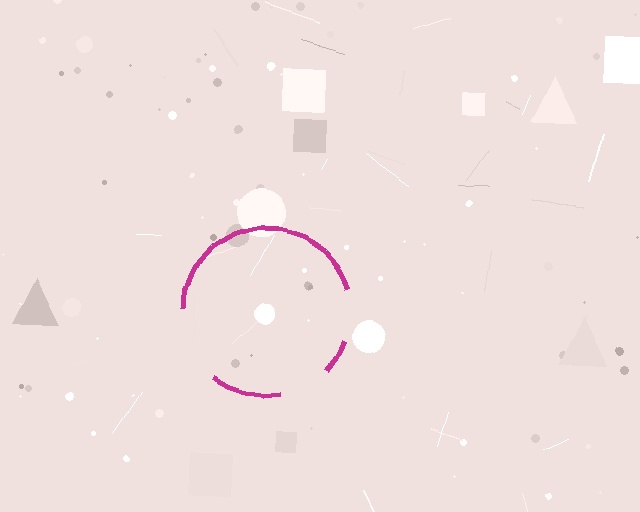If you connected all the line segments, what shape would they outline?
They would outline a circle.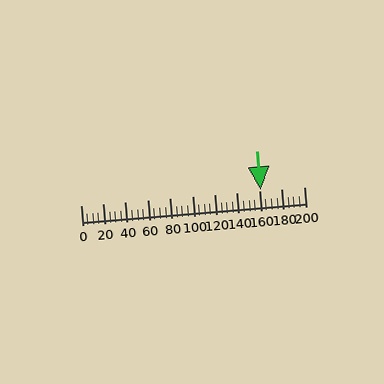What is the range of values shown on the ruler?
The ruler shows values from 0 to 200.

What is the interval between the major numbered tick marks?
The major tick marks are spaced 20 units apart.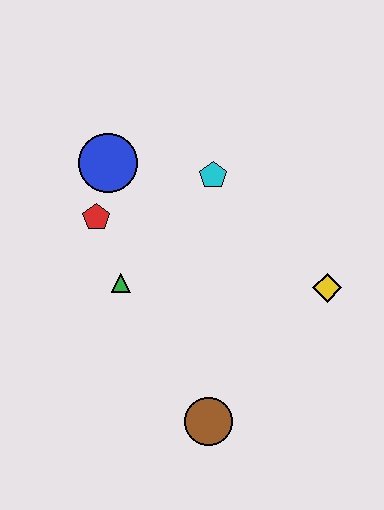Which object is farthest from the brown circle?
The blue circle is farthest from the brown circle.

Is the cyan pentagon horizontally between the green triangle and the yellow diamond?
Yes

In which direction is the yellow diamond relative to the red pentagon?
The yellow diamond is to the right of the red pentagon.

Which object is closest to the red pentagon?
The blue circle is closest to the red pentagon.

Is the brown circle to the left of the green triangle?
No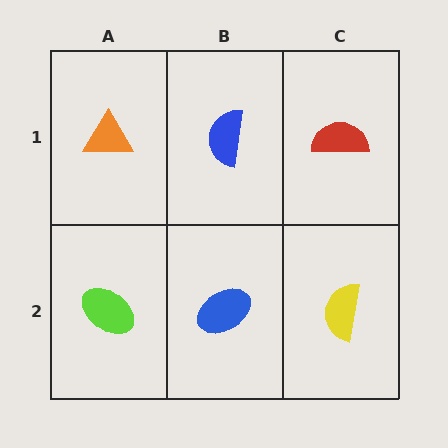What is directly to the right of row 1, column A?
A blue semicircle.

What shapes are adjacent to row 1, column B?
A blue ellipse (row 2, column B), an orange triangle (row 1, column A), a red semicircle (row 1, column C).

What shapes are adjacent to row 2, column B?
A blue semicircle (row 1, column B), a lime ellipse (row 2, column A), a yellow semicircle (row 2, column C).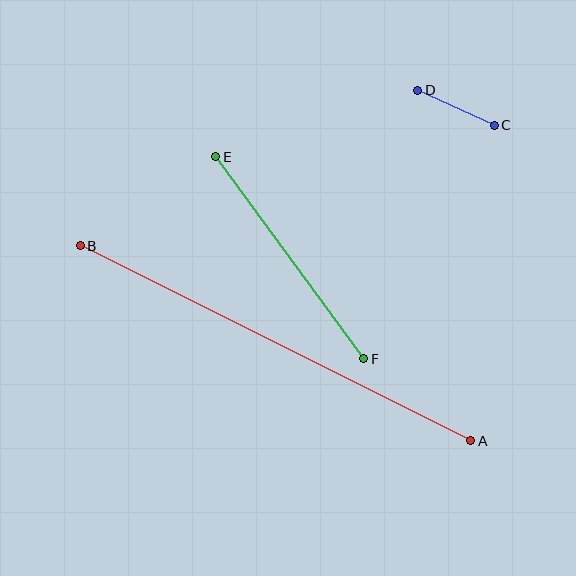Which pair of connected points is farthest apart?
Points A and B are farthest apart.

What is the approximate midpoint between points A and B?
The midpoint is at approximately (275, 343) pixels.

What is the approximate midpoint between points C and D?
The midpoint is at approximately (456, 108) pixels.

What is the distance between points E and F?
The distance is approximately 251 pixels.